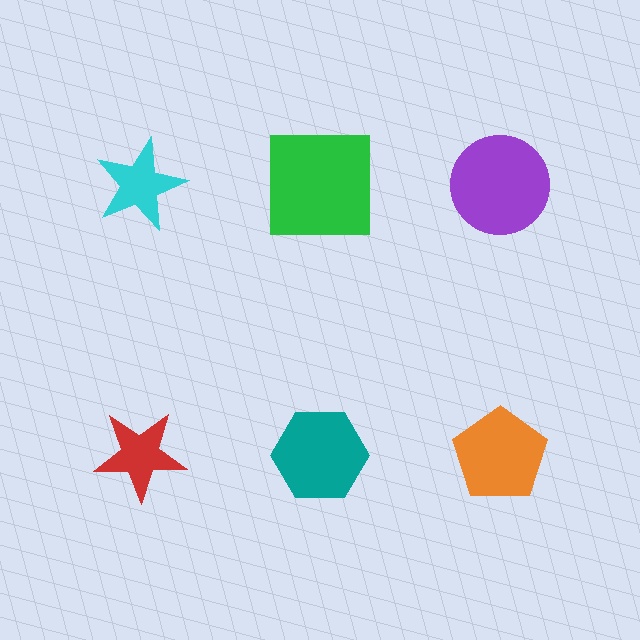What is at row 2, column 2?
A teal hexagon.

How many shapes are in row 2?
3 shapes.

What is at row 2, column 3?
An orange pentagon.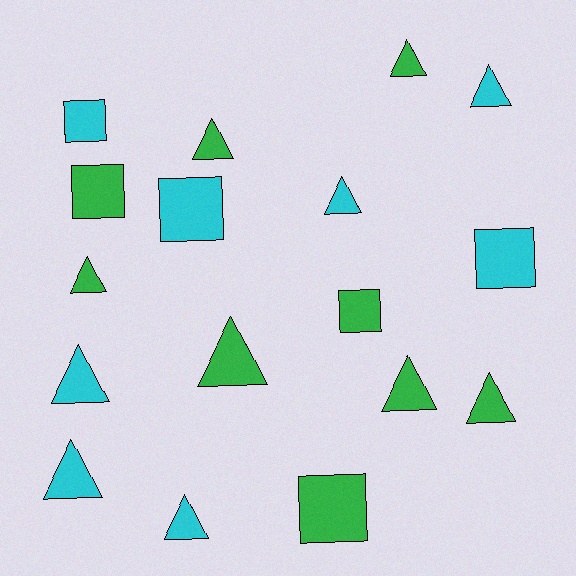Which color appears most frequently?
Green, with 9 objects.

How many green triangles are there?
There are 6 green triangles.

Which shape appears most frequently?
Triangle, with 11 objects.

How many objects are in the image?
There are 17 objects.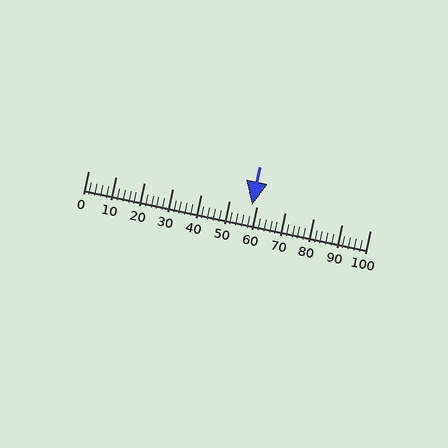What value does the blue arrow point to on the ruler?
The blue arrow points to approximately 58.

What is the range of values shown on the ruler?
The ruler shows values from 0 to 100.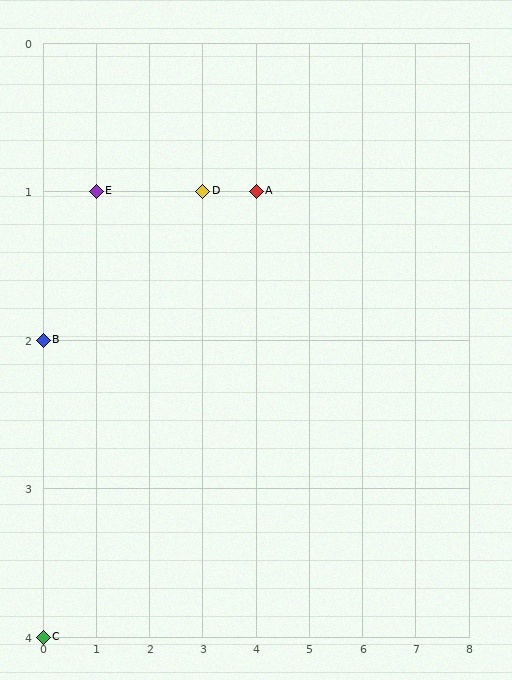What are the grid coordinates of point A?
Point A is at grid coordinates (4, 1).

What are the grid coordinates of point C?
Point C is at grid coordinates (0, 4).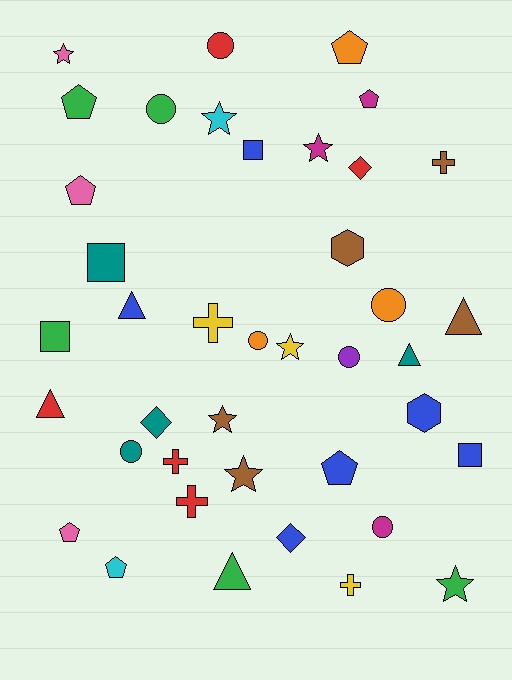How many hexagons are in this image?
There are 2 hexagons.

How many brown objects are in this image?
There are 5 brown objects.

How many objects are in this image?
There are 40 objects.